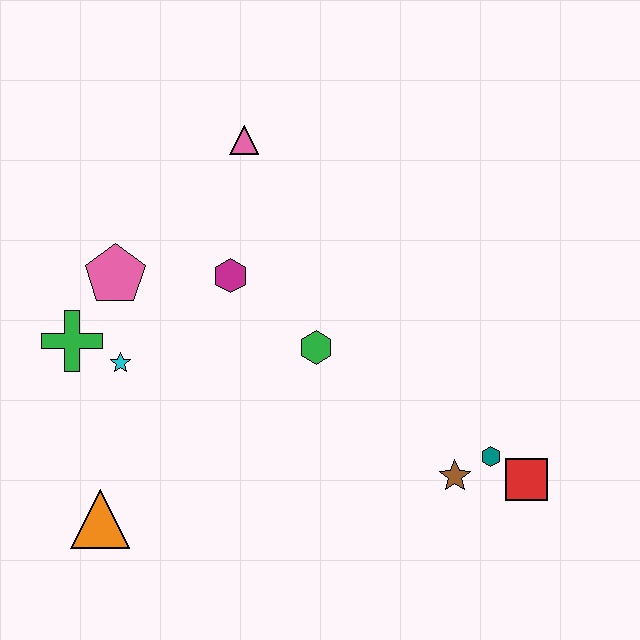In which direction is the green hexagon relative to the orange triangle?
The green hexagon is to the right of the orange triangle.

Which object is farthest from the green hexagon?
The orange triangle is farthest from the green hexagon.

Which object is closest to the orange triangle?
The cyan star is closest to the orange triangle.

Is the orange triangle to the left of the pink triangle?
Yes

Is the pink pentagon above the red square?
Yes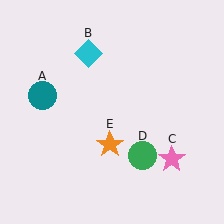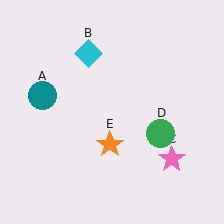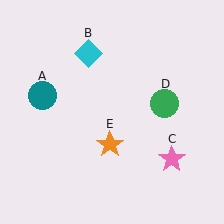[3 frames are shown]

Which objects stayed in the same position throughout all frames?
Teal circle (object A) and cyan diamond (object B) and pink star (object C) and orange star (object E) remained stationary.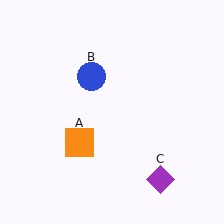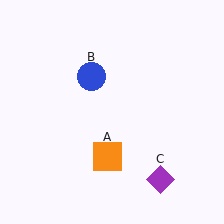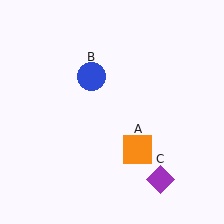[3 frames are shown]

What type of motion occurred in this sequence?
The orange square (object A) rotated counterclockwise around the center of the scene.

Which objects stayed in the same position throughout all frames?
Blue circle (object B) and purple diamond (object C) remained stationary.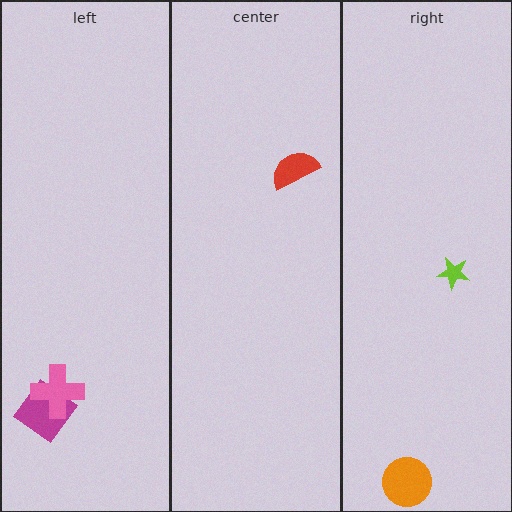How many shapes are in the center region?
1.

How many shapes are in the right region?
2.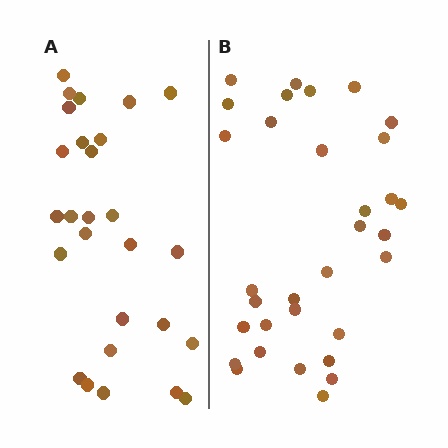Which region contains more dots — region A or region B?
Region B (the right region) has more dots.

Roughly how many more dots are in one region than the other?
Region B has about 5 more dots than region A.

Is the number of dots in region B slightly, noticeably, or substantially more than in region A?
Region B has only slightly more — the two regions are fairly close. The ratio is roughly 1.2 to 1.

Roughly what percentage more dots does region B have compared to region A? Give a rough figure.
About 20% more.